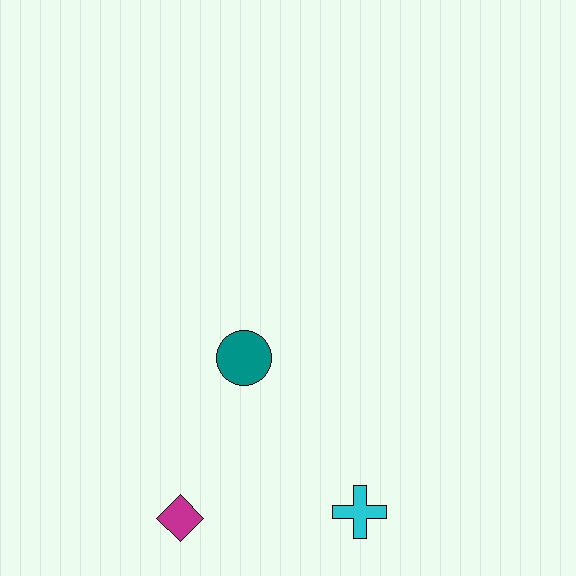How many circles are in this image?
There is 1 circle.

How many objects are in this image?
There are 3 objects.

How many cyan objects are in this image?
There is 1 cyan object.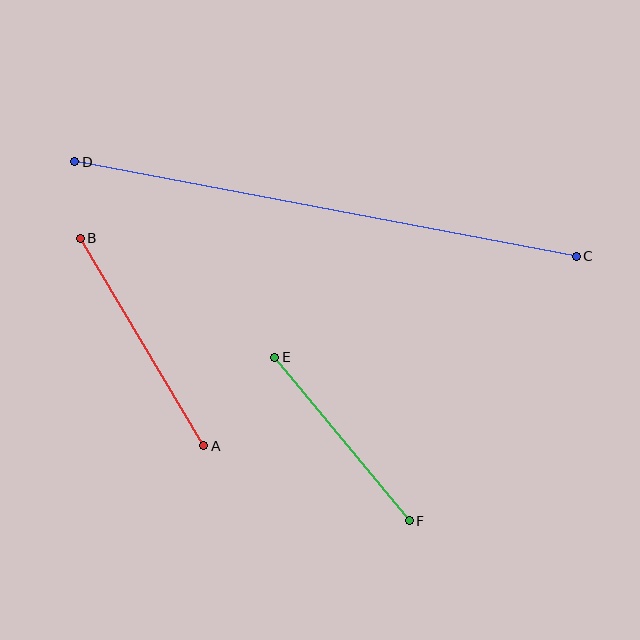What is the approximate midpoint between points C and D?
The midpoint is at approximately (326, 209) pixels.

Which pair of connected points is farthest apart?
Points C and D are farthest apart.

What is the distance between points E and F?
The distance is approximately 212 pixels.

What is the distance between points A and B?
The distance is approximately 242 pixels.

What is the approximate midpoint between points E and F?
The midpoint is at approximately (342, 439) pixels.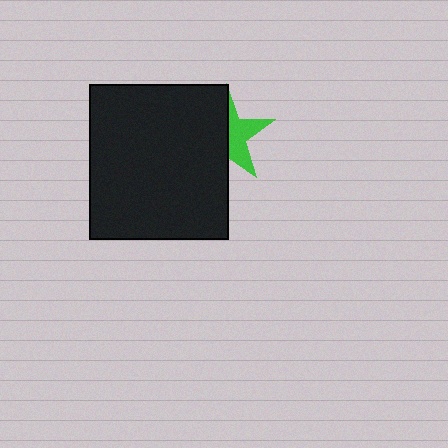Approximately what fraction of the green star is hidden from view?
Roughly 58% of the green star is hidden behind the black rectangle.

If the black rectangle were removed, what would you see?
You would see the complete green star.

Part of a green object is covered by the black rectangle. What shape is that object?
It is a star.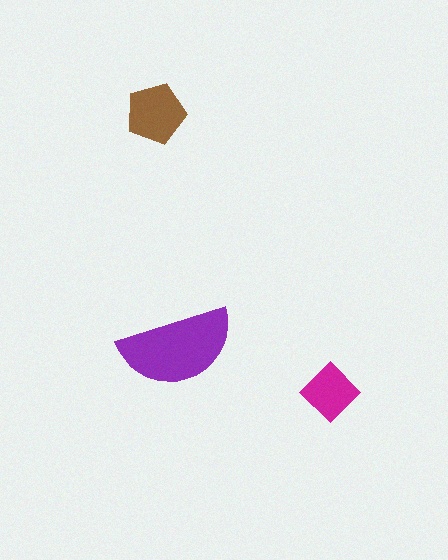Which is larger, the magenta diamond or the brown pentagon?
The brown pentagon.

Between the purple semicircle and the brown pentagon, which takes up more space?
The purple semicircle.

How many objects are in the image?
There are 3 objects in the image.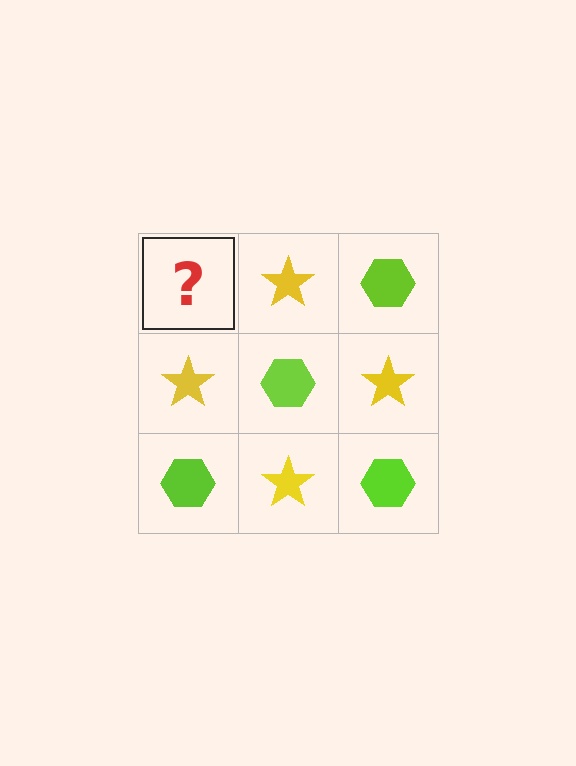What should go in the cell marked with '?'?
The missing cell should contain a lime hexagon.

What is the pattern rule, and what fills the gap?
The rule is that it alternates lime hexagon and yellow star in a checkerboard pattern. The gap should be filled with a lime hexagon.